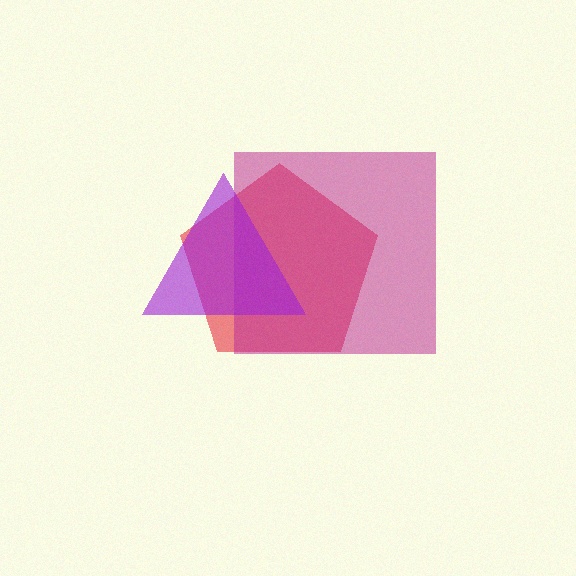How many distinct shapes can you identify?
There are 3 distinct shapes: a red pentagon, a magenta square, a purple triangle.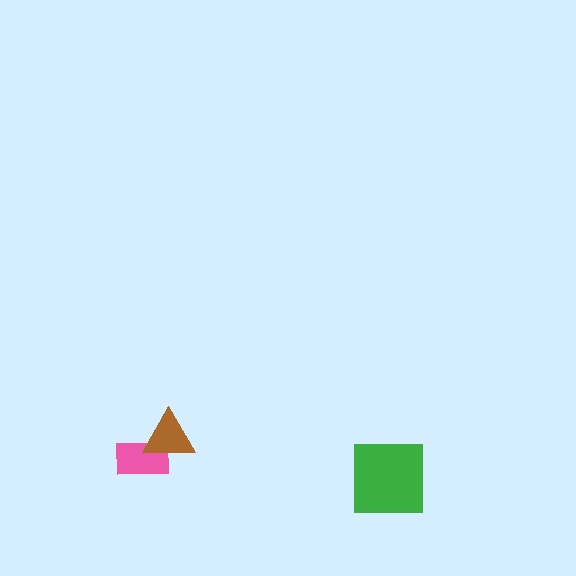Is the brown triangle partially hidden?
No, no other shape covers it.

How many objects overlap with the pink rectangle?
1 object overlaps with the pink rectangle.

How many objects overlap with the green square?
0 objects overlap with the green square.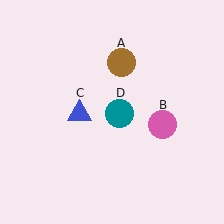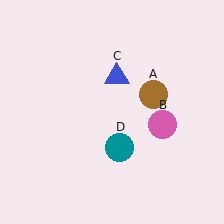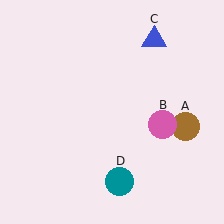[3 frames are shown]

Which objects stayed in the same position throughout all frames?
Pink circle (object B) remained stationary.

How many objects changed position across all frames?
3 objects changed position: brown circle (object A), blue triangle (object C), teal circle (object D).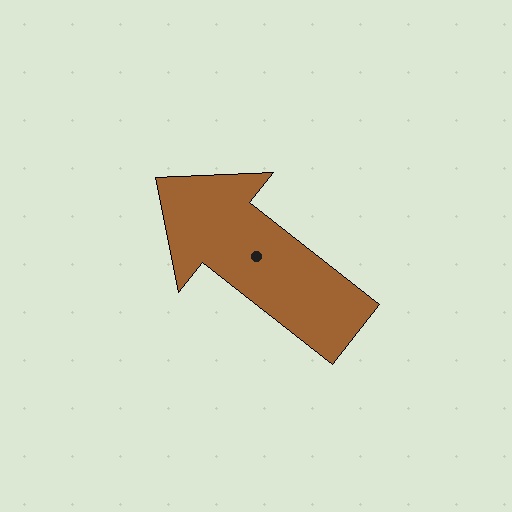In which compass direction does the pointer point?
Northwest.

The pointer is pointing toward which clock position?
Roughly 10 o'clock.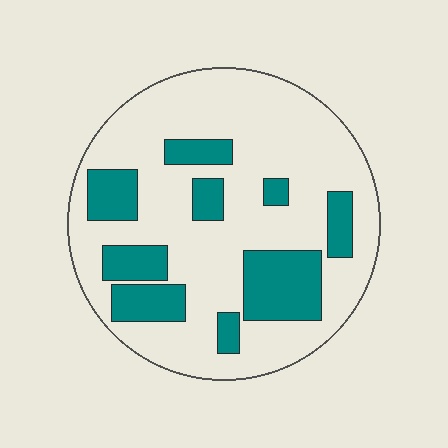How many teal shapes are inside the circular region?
9.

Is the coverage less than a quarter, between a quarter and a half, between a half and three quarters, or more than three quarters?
Between a quarter and a half.